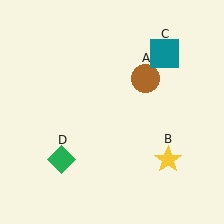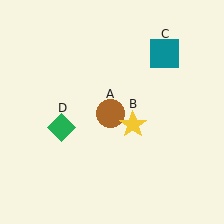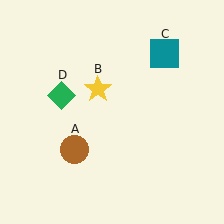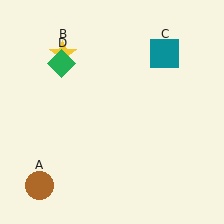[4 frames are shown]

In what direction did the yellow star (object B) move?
The yellow star (object B) moved up and to the left.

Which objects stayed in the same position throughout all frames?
Teal square (object C) remained stationary.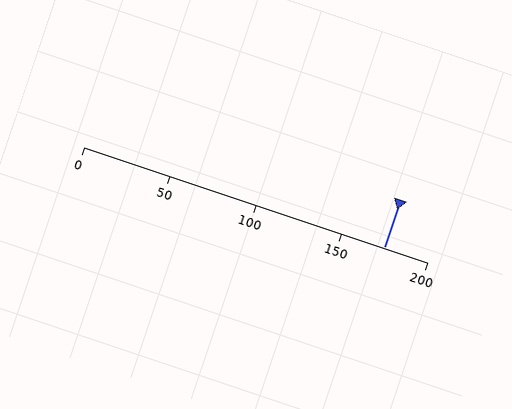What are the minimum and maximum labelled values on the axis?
The axis runs from 0 to 200.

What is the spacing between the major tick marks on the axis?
The major ticks are spaced 50 apart.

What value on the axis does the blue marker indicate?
The marker indicates approximately 175.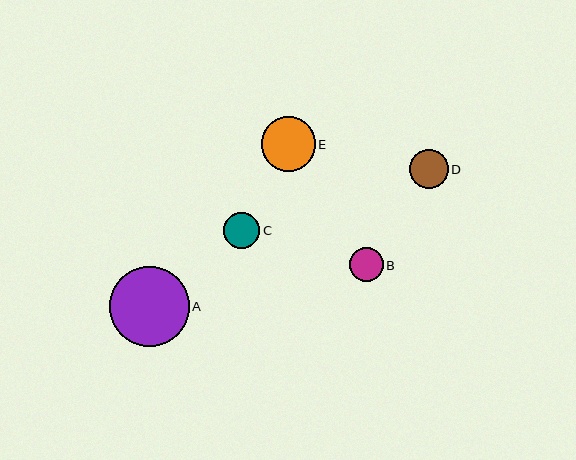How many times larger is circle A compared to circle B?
Circle A is approximately 2.4 times the size of circle B.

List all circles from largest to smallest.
From largest to smallest: A, E, D, C, B.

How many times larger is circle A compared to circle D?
Circle A is approximately 2.0 times the size of circle D.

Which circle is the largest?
Circle A is the largest with a size of approximately 80 pixels.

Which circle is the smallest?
Circle B is the smallest with a size of approximately 34 pixels.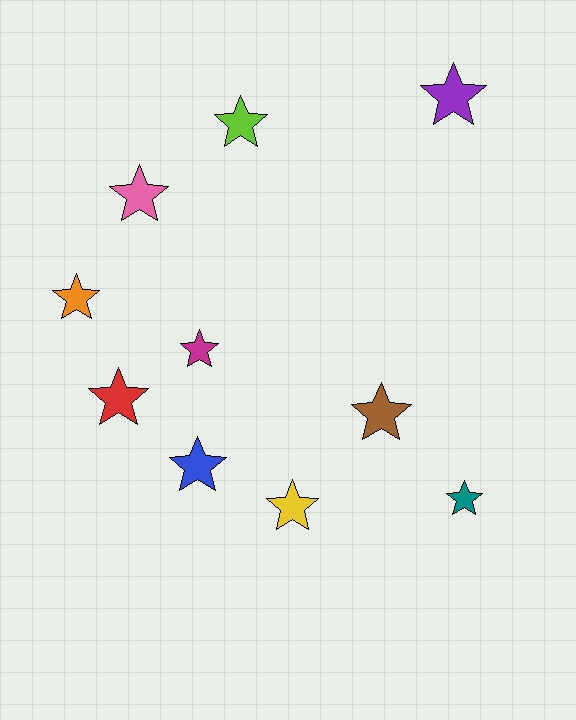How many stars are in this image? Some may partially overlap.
There are 10 stars.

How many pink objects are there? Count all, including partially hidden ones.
There is 1 pink object.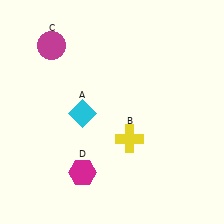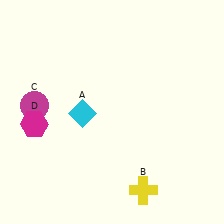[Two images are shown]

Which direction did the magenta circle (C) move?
The magenta circle (C) moved down.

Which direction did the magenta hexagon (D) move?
The magenta hexagon (D) moved left.